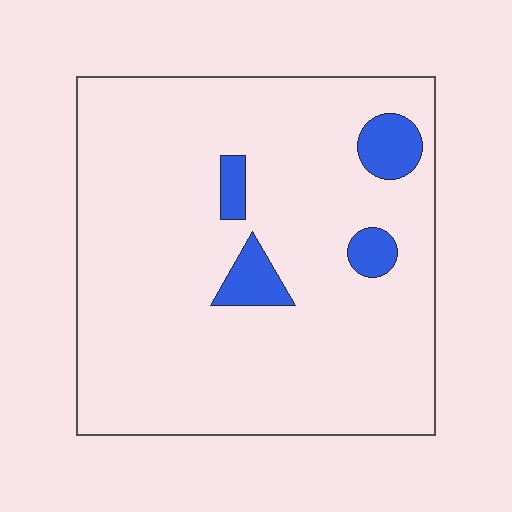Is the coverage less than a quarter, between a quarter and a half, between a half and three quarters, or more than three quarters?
Less than a quarter.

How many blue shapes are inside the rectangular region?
4.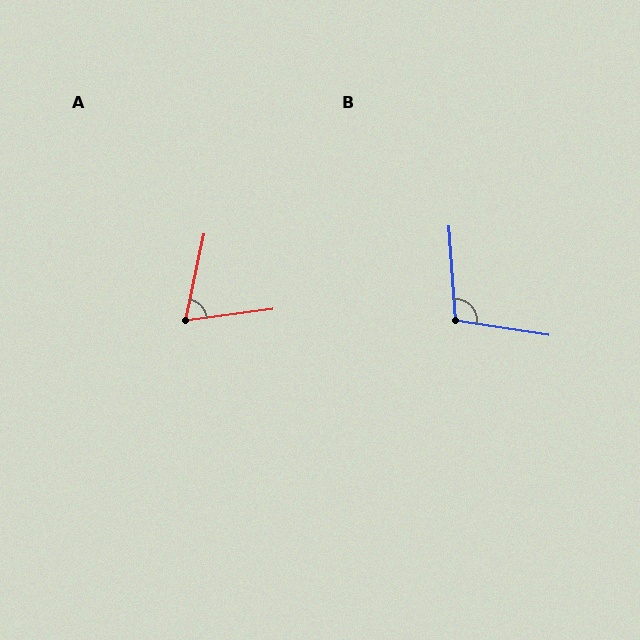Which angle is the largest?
B, at approximately 103 degrees.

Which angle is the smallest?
A, at approximately 70 degrees.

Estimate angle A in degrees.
Approximately 70 degrees.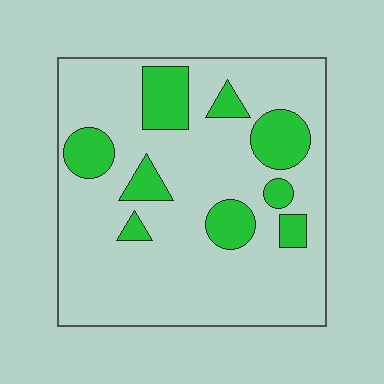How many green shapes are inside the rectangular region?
9.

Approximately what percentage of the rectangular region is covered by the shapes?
Approximately 20%.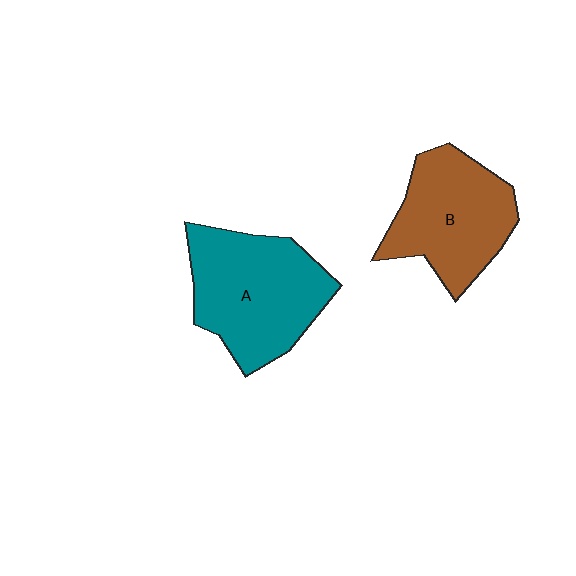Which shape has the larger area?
Shape A (teal).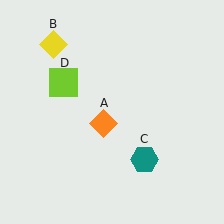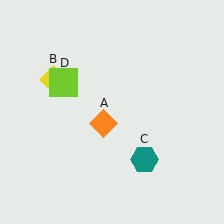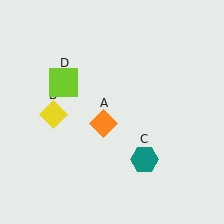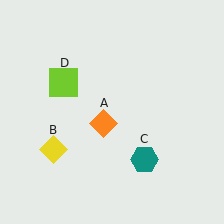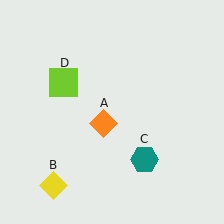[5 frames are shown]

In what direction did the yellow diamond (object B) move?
The yellow diamond (object B) moved down.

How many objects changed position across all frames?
1 object changed position: yellow diamond (object B).